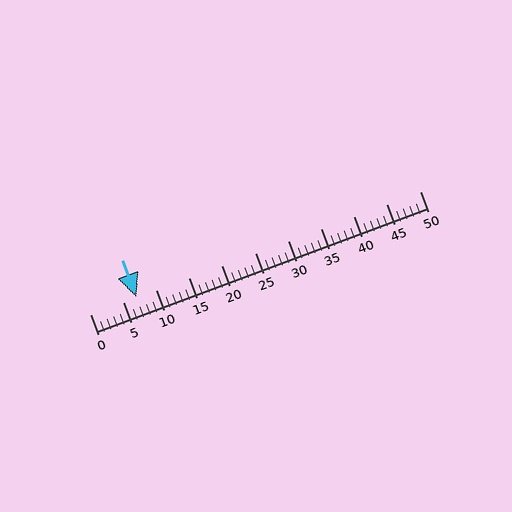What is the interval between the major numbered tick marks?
The major tick marks are spaced 5 units apart.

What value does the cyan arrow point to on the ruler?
The cyan arrow points to approximately 7.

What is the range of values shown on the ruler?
The ruler shows values from 0 to 50.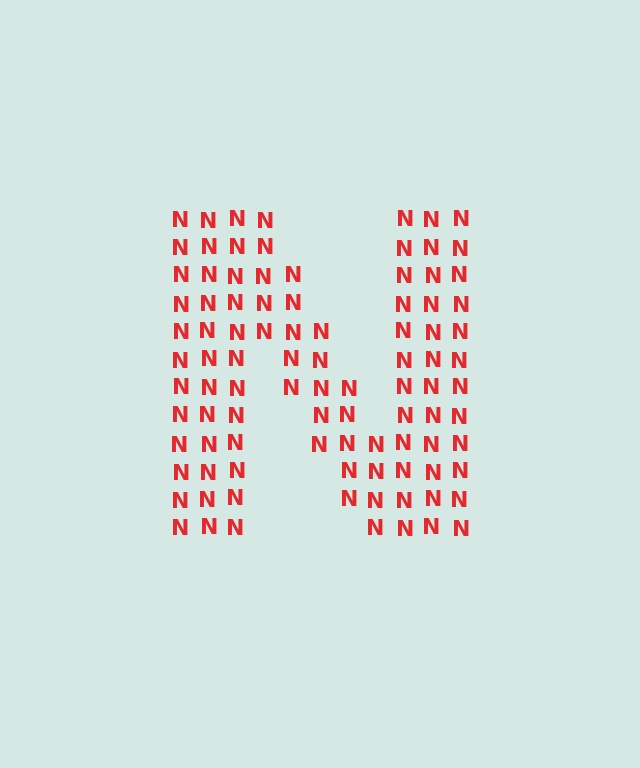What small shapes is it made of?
It is made of small letter N's.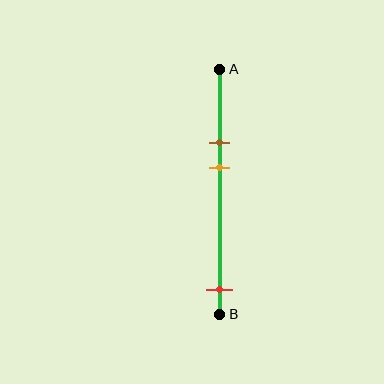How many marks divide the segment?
There are 3 marks dividing the segment.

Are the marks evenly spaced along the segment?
No, the marks are not evenly spaced.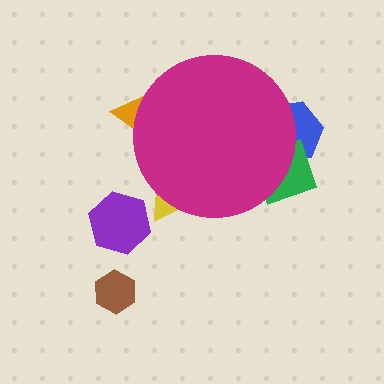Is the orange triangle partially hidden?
Yes, the orange triangle is partially hidden behind the magenta circle.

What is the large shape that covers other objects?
A magenta circle.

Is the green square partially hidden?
Yes, the green square is partially hidden behind the magenta circle.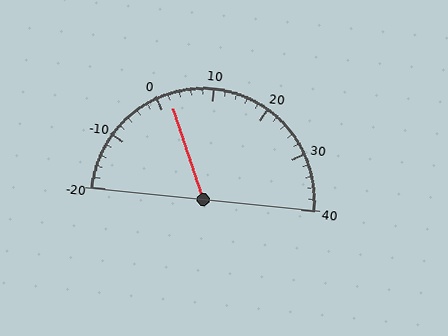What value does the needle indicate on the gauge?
The needle indicates approximately 2.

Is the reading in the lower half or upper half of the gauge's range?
The reading is in the lower half of the range (-20 to 40).